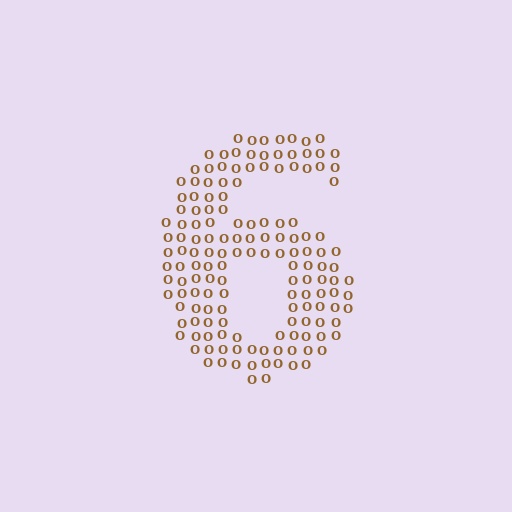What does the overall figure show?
The overall figure shows the digit 6.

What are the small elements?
The small elements are letter O's.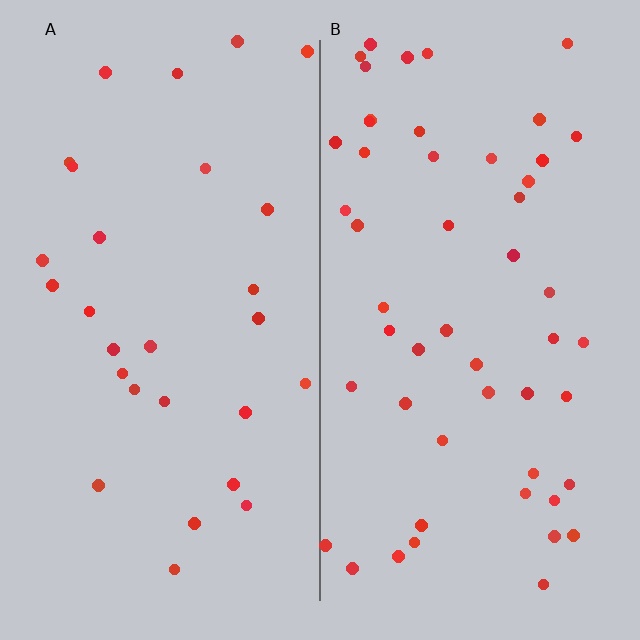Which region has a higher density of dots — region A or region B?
B (the right).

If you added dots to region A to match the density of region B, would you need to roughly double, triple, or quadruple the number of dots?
Approximately double.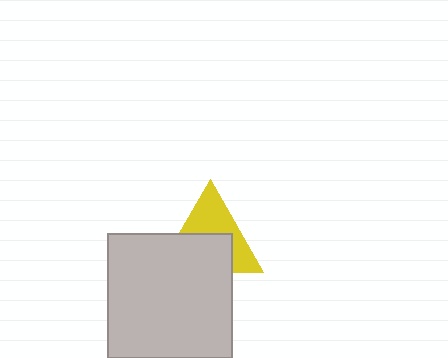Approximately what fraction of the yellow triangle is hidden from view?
Roughly 51% of the yellow triangle is hidden behind the light gray square.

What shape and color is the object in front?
The object in front is a light gray square.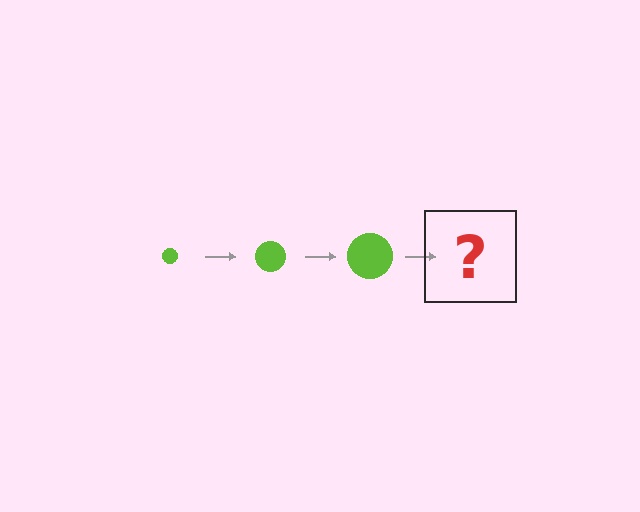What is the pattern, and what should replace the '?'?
The pattern is that the circle gets progressively larger each step. The '?' should be a lime circle, larger than the previous one.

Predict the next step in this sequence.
The next step is a lime circle, larger than the previous one.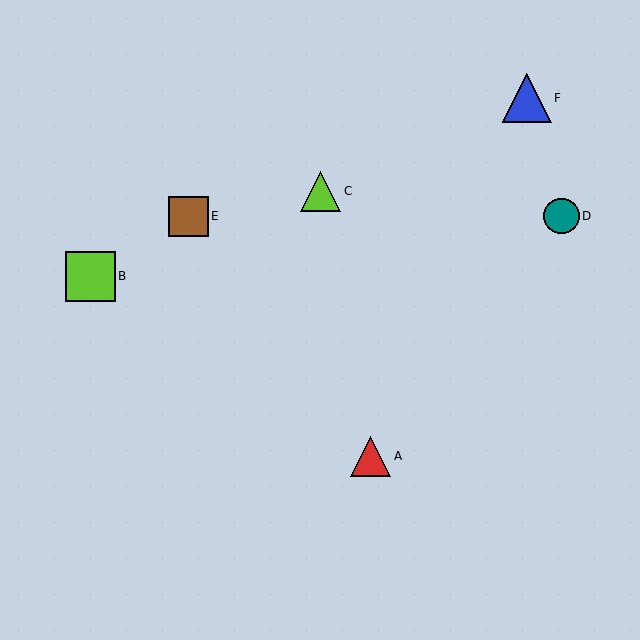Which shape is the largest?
The lime square (labeled B) is the largest.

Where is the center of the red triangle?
The center of the red triangle is at (370, 456).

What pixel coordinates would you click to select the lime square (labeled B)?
Click at (91, 276) to select the lime square B.